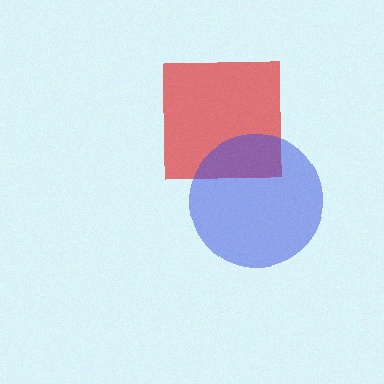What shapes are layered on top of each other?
The layered shapes are: a red square, a blue circle.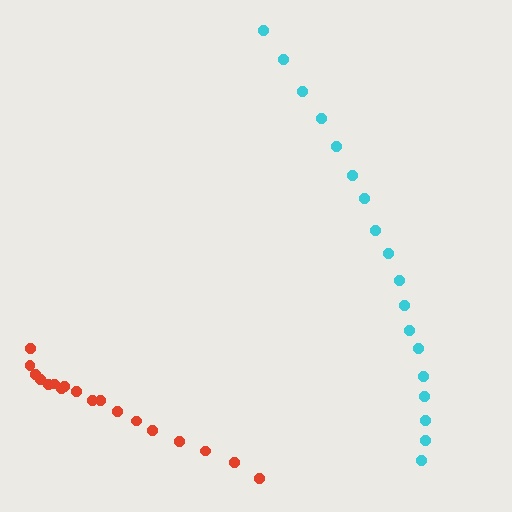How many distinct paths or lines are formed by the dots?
There are 2 distinct paths.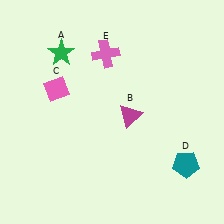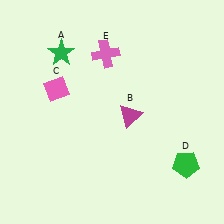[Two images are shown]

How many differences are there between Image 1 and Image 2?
There is 1 difference between the two images.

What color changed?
The pentagon (D) changed from teal in Image 1 to green in Image 2.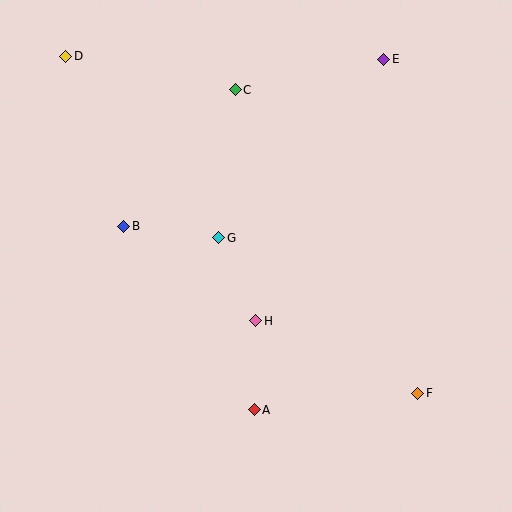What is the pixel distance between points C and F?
The distance between C and F is 354 pixels.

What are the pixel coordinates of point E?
Point E is at (384, 59).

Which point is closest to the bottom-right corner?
Point F is closest to the bottom-right corner.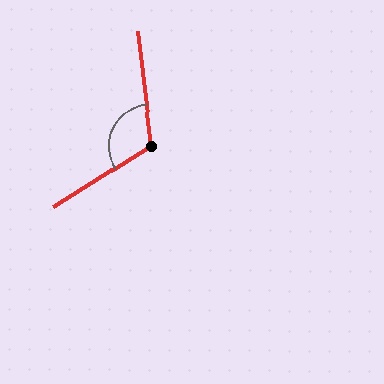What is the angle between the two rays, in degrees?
Approximately 116 degrees.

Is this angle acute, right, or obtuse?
It is obtuse.